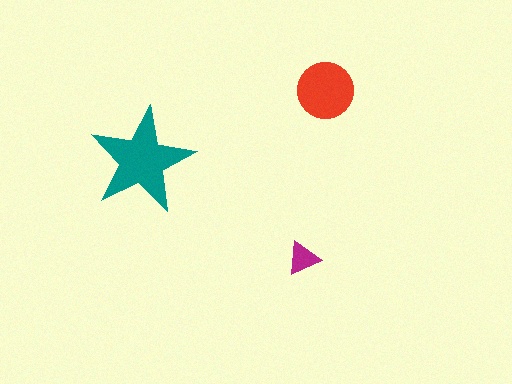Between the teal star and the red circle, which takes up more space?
The teal star.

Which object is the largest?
The teal star.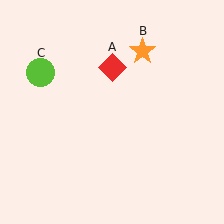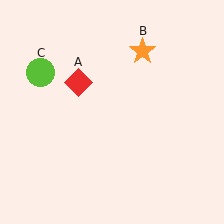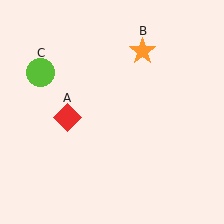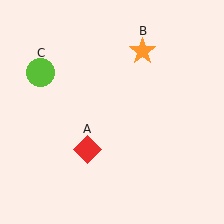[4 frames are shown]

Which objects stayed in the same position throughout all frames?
Orange star (object B) and lime circle (object C) remained stationary.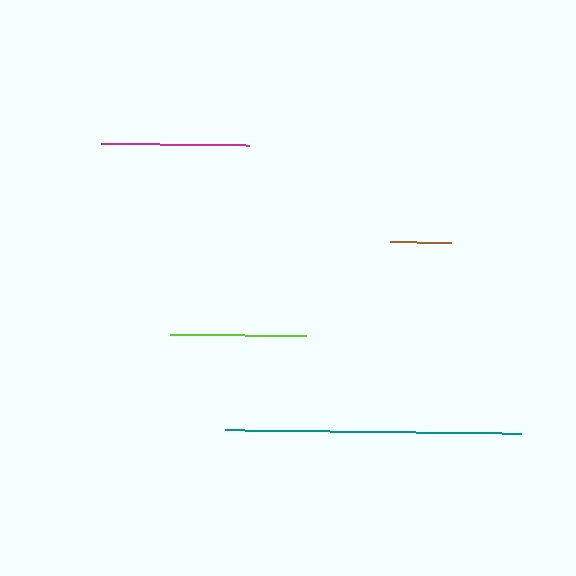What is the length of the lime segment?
The lime segment is approximately 136 pixels long.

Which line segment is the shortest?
The brown line is the shortest at approximately 62 pixels.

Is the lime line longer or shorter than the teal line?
The teal line is longer than the lime line.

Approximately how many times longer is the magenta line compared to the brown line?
The magenta line is approximately 2.4 times the length of the brown line.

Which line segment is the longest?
The teal line is the longest at approximately 296 pixels.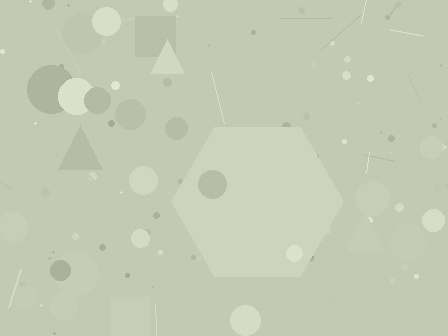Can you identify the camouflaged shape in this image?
The camouflaged shape is a hexagon.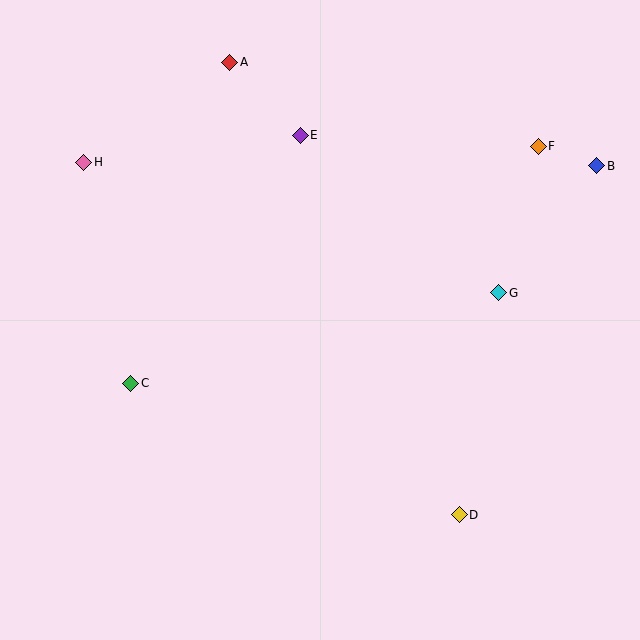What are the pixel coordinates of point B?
Point B is at (597, 166).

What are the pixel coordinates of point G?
Point G is at (499, 293).